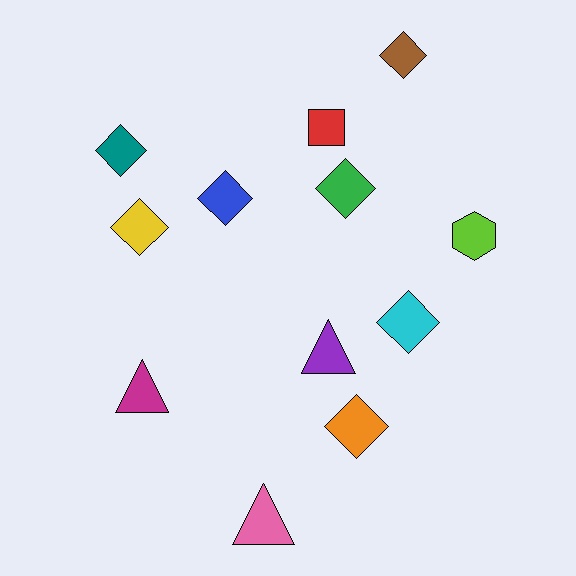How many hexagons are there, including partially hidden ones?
There is 1 hexagon.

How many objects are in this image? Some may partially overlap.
There are 12 objects.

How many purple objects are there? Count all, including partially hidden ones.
There is 1 purple object.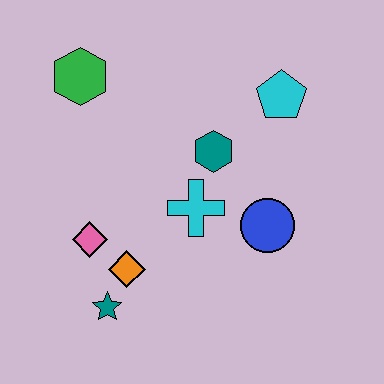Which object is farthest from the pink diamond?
The cyan pentagon is farthest from the pink diamond.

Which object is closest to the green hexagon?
The teal hexagon is closest to the green hexagon.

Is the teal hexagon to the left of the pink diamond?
No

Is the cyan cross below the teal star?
No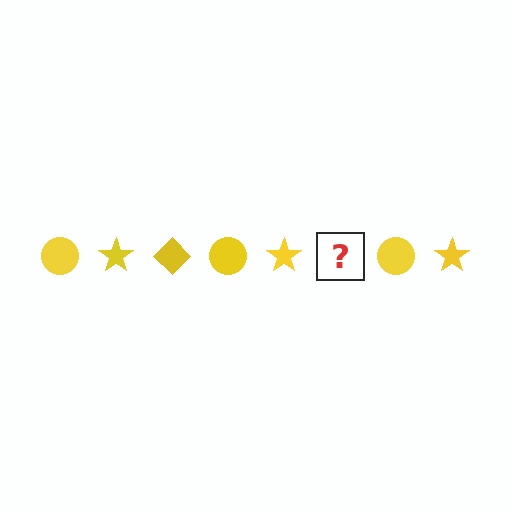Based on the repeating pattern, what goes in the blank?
The blank should be a yellow diamond.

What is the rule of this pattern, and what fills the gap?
The rule is that the pattern cycles through circle, star, diamond shapes in yellow. The gap should be filled with a yellow diamond.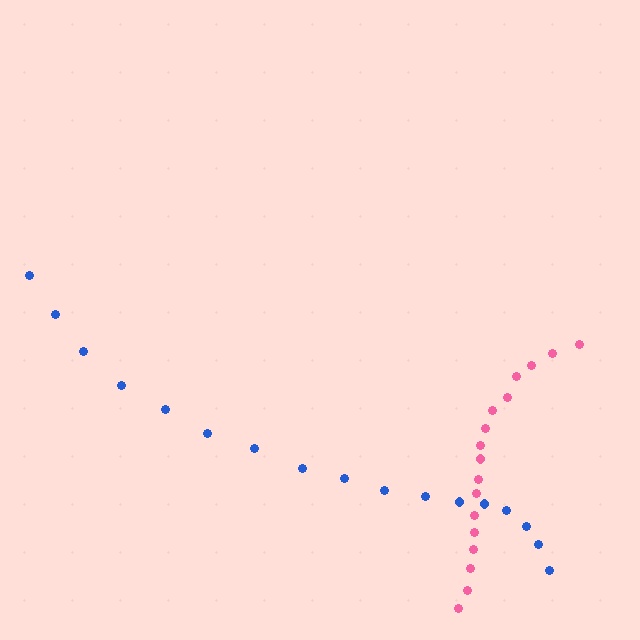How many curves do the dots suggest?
There are 2 distinct paths.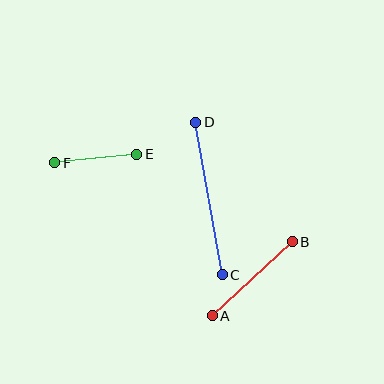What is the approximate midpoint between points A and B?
The midpoint is at approximately (252, 279) pixels.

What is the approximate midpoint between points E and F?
The midpoint is at approximately (96, 158) pixels.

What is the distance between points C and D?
The distance is approximately 155 pixels.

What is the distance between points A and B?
The distance is approximately 109 pixels.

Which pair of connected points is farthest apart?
Points C and D are farthest apart.